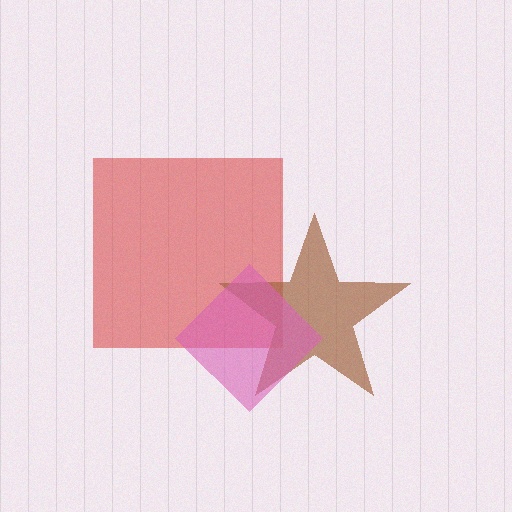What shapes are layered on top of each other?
The layered shapes are: a red square, a brown star, a pink diamond.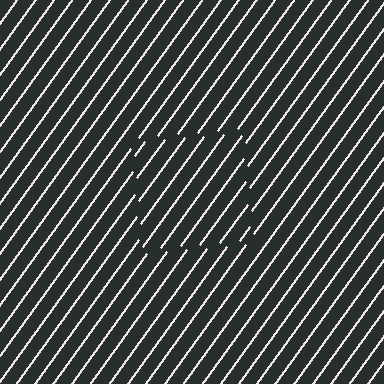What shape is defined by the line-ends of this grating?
An illusory square. The interior of the shape contains the same grating, shifted by half a period — the contour is defined by the phase discontinuity where line-ends from the inner and outer gratings abut.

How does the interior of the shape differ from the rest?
The interior of the shape contains the same grating, shifted by half a period — the contour is defined by the phase discontinuity where line-ends from the inner and outer gratings abut.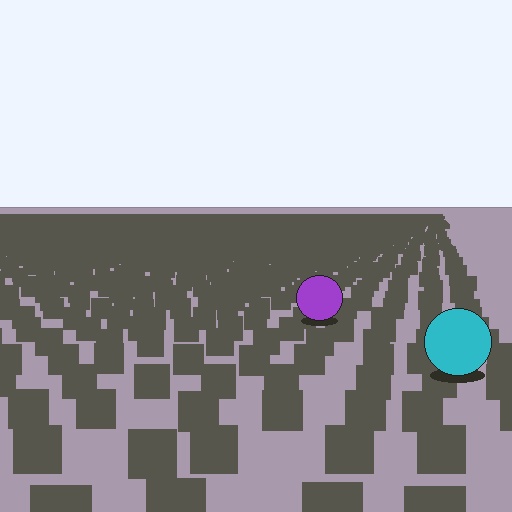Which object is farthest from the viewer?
The purple circle is farthest from the viewer. It appears smaller and the ground texture around it is denser.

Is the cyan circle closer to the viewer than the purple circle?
Yes. The cyan circle is closer — you can tell from the texture gradient: the ground texture is coarser near it.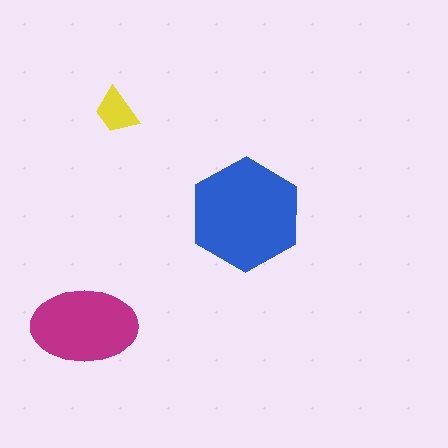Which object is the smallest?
The yellow trapezoid.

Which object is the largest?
The blue hexagon.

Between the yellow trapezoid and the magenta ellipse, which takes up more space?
The magenta ellipse.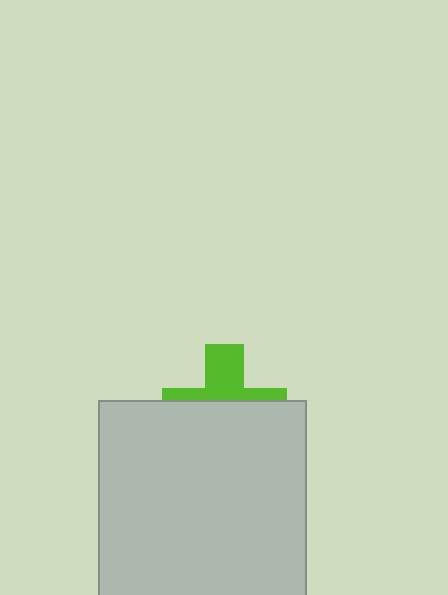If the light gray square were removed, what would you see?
You would see the complete lime cross.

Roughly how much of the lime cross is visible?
A small part of it is visible (roughly 39%).